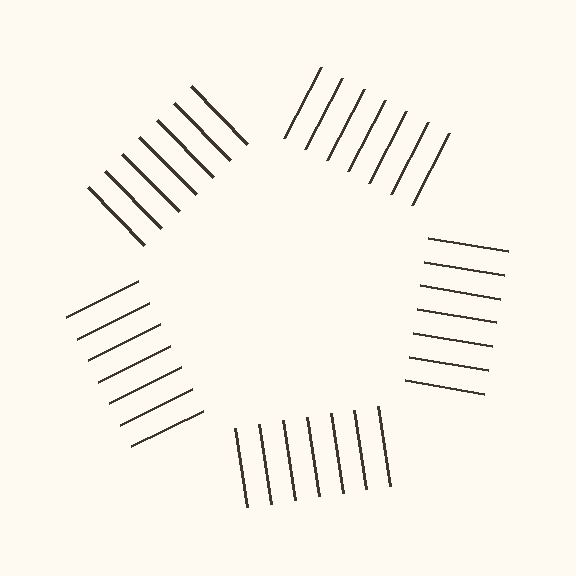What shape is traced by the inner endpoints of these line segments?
An illusory pentagon — the line segments terminate on its edges but no continuous stroke is drawn.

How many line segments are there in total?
35 — 7 along each of the 5 edges.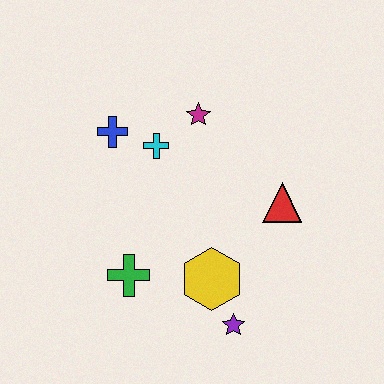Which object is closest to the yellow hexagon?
The purple star is closest to the yellow hexagon.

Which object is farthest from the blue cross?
The purple star is farthest from the blue cross.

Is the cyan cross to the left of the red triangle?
Yes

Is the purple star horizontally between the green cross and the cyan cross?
No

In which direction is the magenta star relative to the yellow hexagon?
The magenta star is above the yellow hexagon.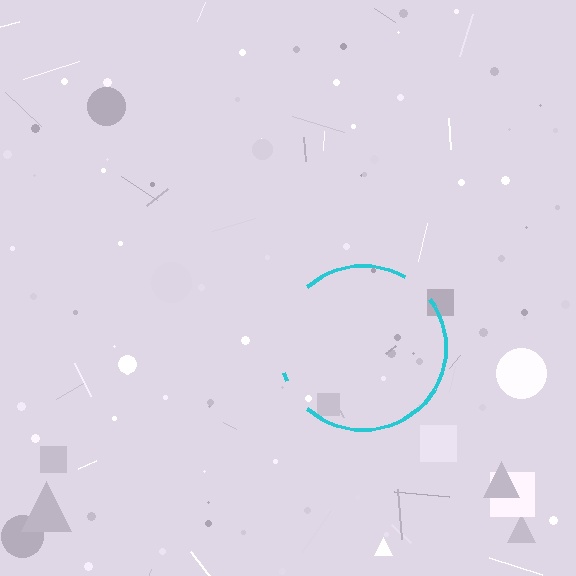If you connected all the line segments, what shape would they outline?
They would outline a circle.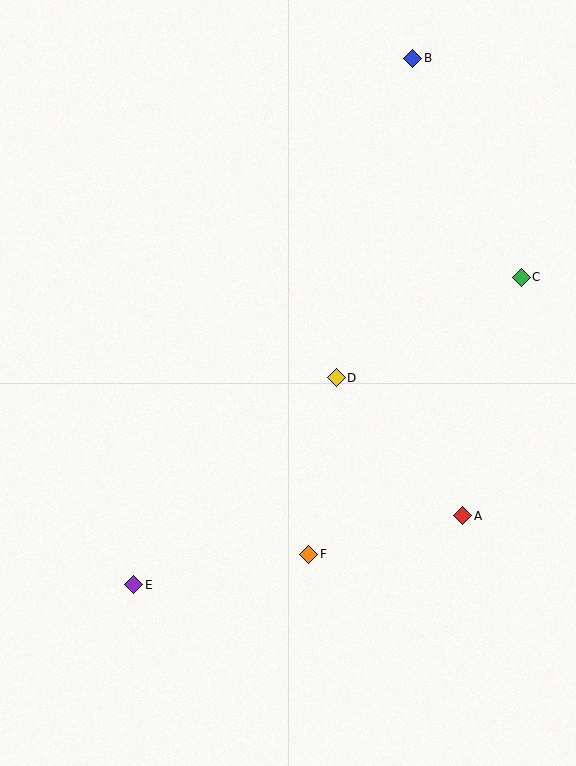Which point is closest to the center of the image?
Point D at (336, 378) is closest to the center.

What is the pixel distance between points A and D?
The distance between A and D is 187 pixels.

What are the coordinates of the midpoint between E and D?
The midpoint between E and D is at (235, 481).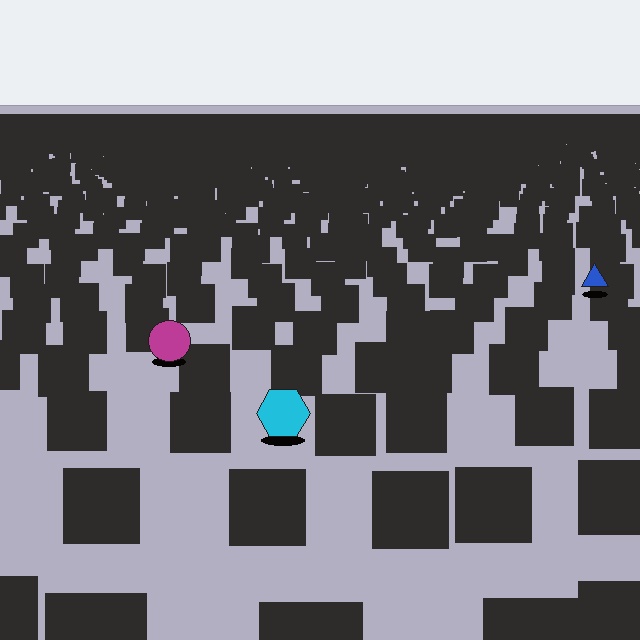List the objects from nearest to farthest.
From nearest to farthest: the cyan hexagon, the magenta circle, the blue triangle.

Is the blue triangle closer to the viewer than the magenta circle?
No. The magenta circle is closer — you can tell from the texture gradient: the ground texture is coarser near it.